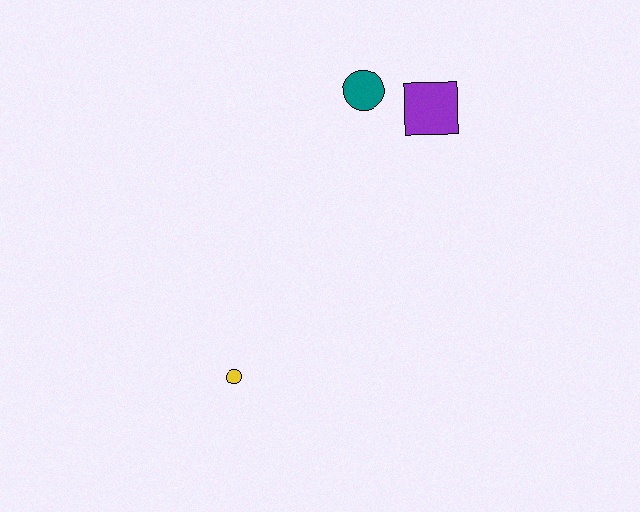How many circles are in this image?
There are 2 circles.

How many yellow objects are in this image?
There is 1 yellow object.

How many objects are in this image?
There are 3 objects.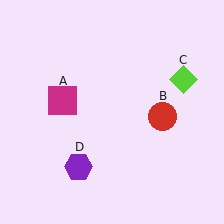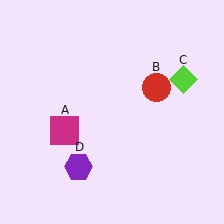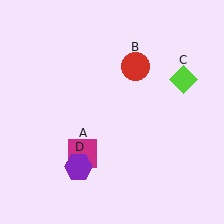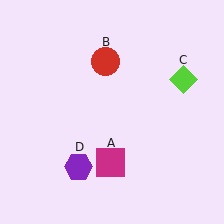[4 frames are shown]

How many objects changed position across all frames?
2 objects changed position: magenta square (object A), red circle (object B).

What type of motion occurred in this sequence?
The magenta square (object A), red circle (object B) rotated counterclockwise around the center of the scene.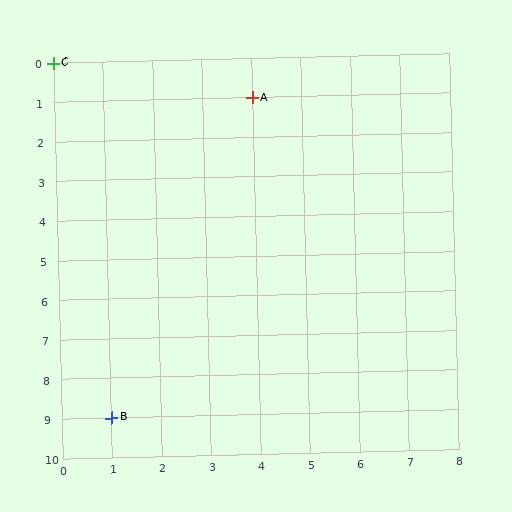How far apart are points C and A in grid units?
Points C and A are 4 columns and 1 row apart (about 4.1 grid units diagonally).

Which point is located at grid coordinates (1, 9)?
Point B is at (1, 9).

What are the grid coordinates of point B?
Point B is at grid coordinates (1, 9).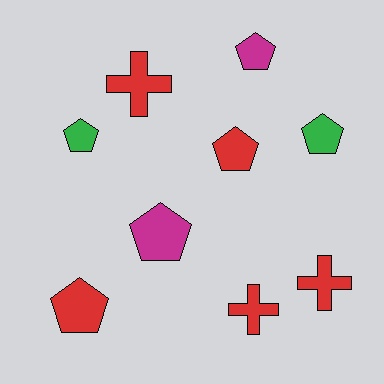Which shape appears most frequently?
Pentagon, with 6 objects.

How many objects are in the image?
There are 9 objects.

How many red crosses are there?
There are 3 red crosses.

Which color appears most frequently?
Red, with 5 objects.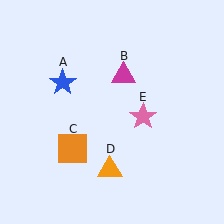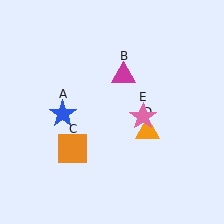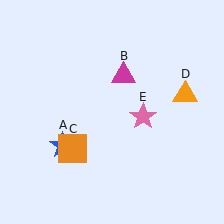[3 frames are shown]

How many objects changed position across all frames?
2 objects changed position: blue star (object A), orange triangle (object D).